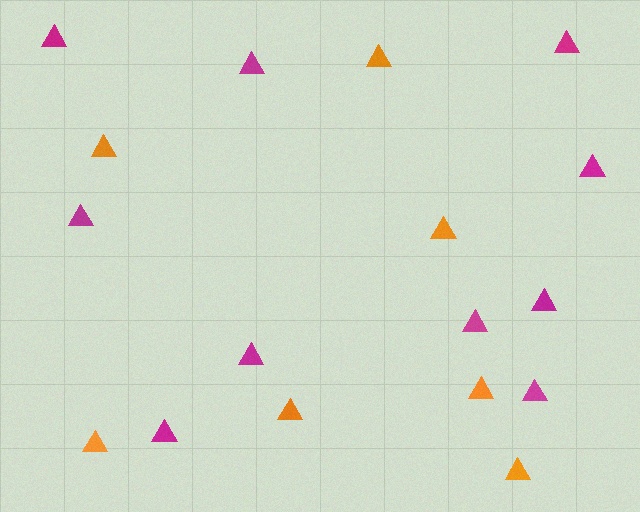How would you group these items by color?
There are 2 groups: one group of magenta triangles (10) and one group of orange triangles (7).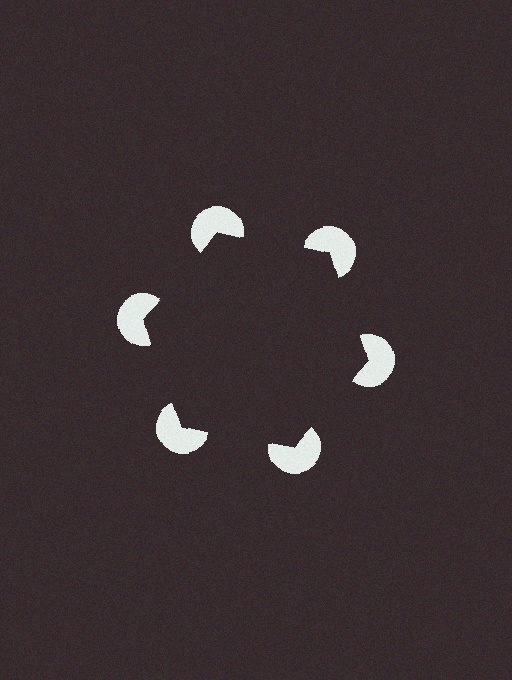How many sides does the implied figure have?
6 sides.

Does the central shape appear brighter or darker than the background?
It typically appears slightly darker than the background, even though no actual brightness change is drawn.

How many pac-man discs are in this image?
There are 6 — one at each vertex of the illusory hexagon.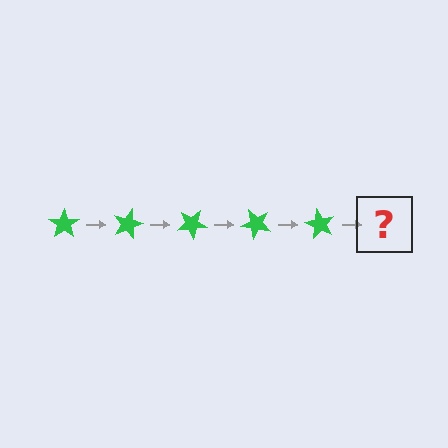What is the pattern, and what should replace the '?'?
The pattern is that the star rotates 15 degrees each step. The '?' should be a green star rotated 75 degrees.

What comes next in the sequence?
The next element should be a green star rotated 75 degrees.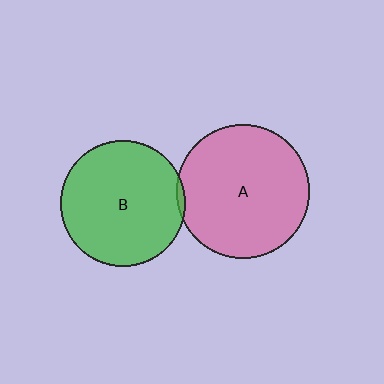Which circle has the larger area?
Circle A (pink).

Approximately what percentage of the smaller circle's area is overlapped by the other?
Approximately 5%.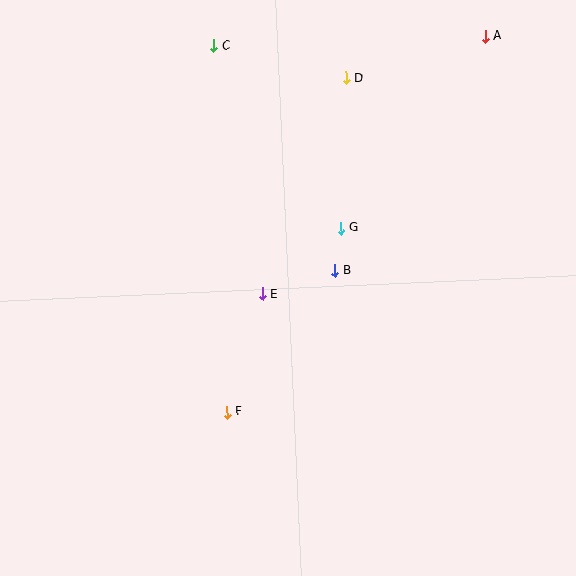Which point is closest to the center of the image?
Point E at (263, 294) is closest to the center.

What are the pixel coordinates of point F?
Point F is at (227, 412).